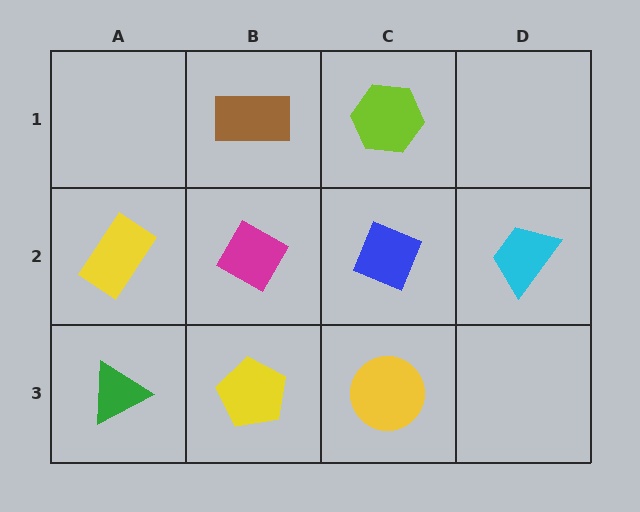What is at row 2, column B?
A magenta diamond.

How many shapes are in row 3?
3 shapes.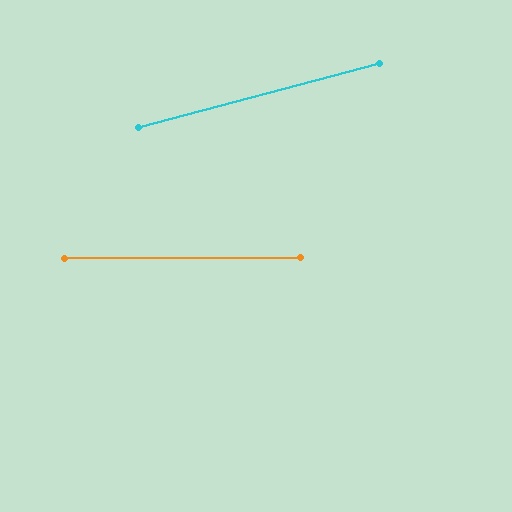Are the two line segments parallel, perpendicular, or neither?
Neither parallel nor perpendicular — they differ by about 15°.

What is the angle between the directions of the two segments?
Approximately 15 degrees.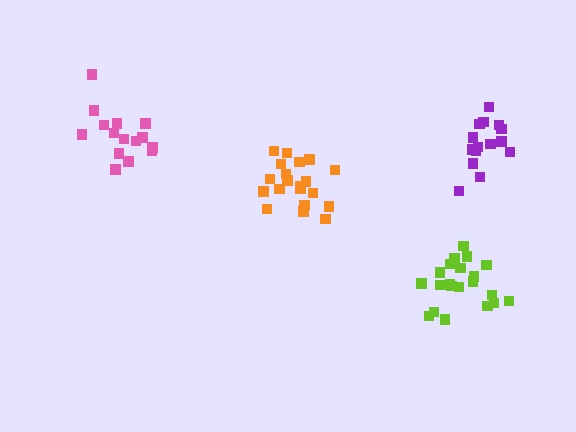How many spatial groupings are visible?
There are 4 spatial groupings.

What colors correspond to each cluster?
The clusters are colored: purple, lime, orange, pink.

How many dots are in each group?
Group 1: 15 dots, Group 2: 21 dots, Group 3: 20 dots, Group 4: 15 dots (71 total).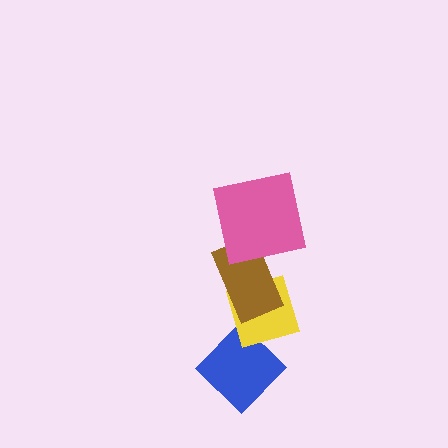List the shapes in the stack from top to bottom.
From top to bottom: the pink square, the brown rectangle, the yellow diamond, the blue diamond.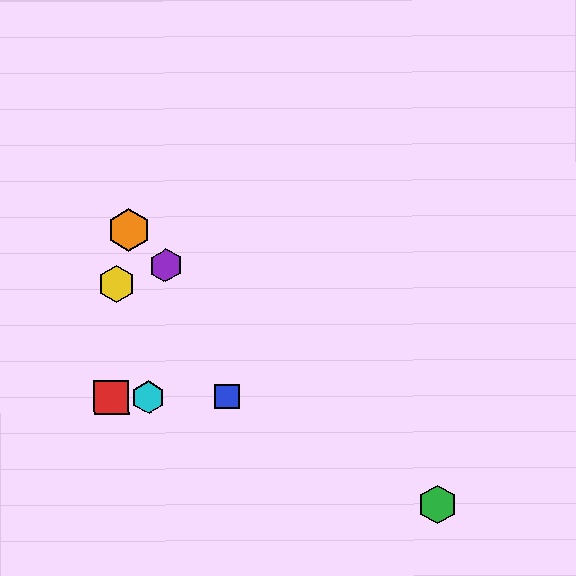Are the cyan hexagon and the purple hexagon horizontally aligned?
No, the cyan hexagon is at y≈397 and the purple hexagon is at y≈266.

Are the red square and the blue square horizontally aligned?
Yes, both are at y≈397.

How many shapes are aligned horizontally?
3 shapes (the red square, the blue square, the cyan hexagon) are aligned horizontally.